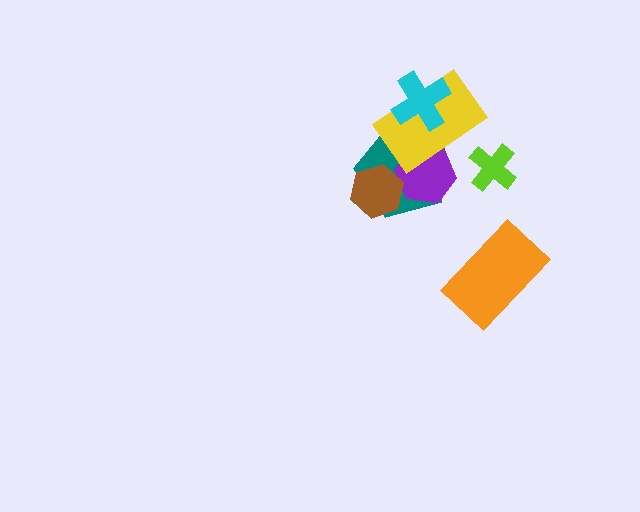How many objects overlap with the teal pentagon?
3 objects overlap with the teal pentagon.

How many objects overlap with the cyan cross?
1 object overlaps with the cyan cross.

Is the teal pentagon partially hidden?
Yes, it is partially covered by another shape.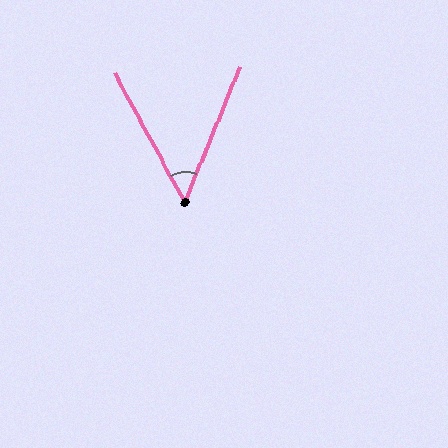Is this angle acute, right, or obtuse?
It is acute.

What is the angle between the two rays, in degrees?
Approximately 51 degrees.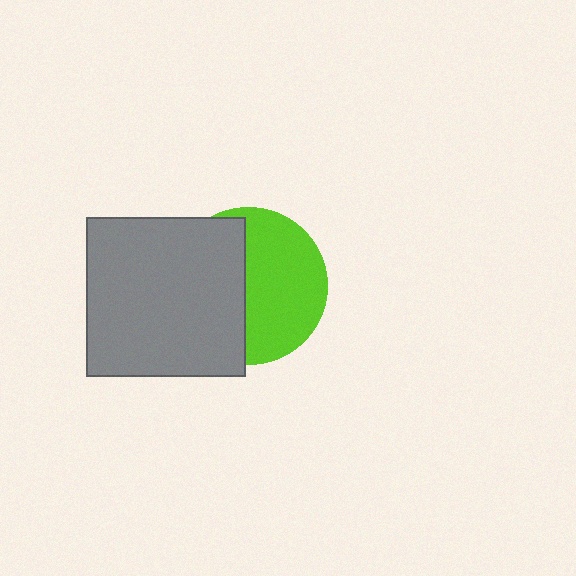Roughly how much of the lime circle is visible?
About half of it is visible (roughly 54%).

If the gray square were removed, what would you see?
You would see the complete lime circle.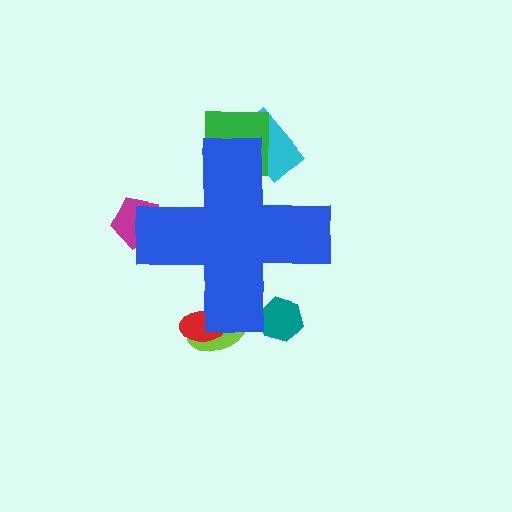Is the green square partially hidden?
Yes, the green square is partially hidden behind the blue cross.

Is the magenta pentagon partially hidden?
Yes, the magenta pentagon is partially hidden behind the blue cross.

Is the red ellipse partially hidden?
Yes, the red ellipse is partially hidden behind the blue cross.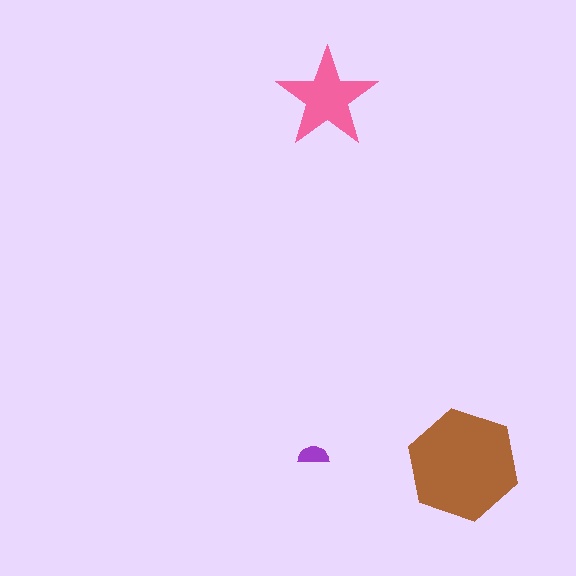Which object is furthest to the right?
The brown hexagon is rightmost.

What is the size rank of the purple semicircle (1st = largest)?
3rd.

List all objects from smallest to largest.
The purple semicircle, the pink star, the brown hexagon.